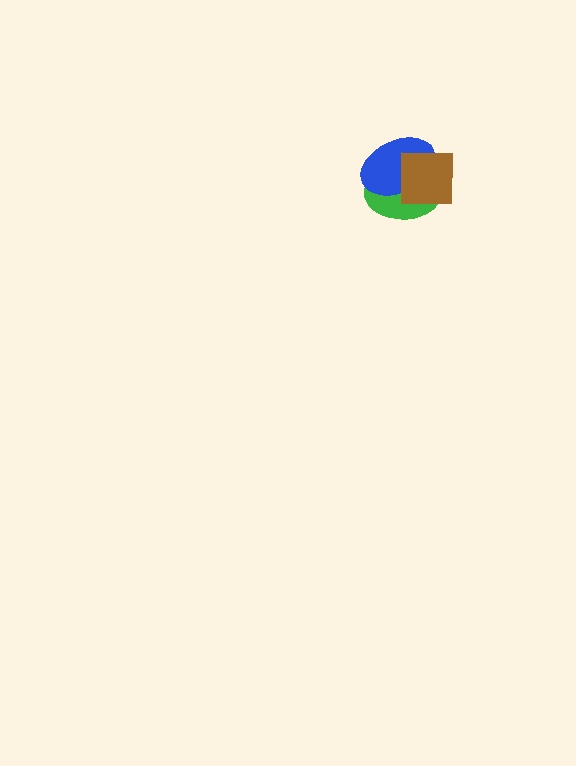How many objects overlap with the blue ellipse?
2 objects overlap with the blue ellipse.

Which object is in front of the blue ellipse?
The brown square is in front of the blue ellipse.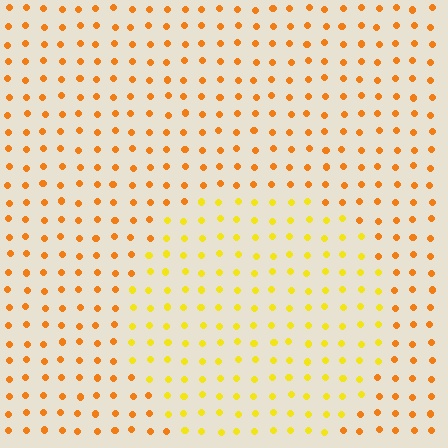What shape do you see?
I see a circle.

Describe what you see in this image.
The image is filled with small orange elements in a uniform arrangement. A circle-shaped region is visible where the elements are tinted to a slightly different hue, forming a subtle color boundary.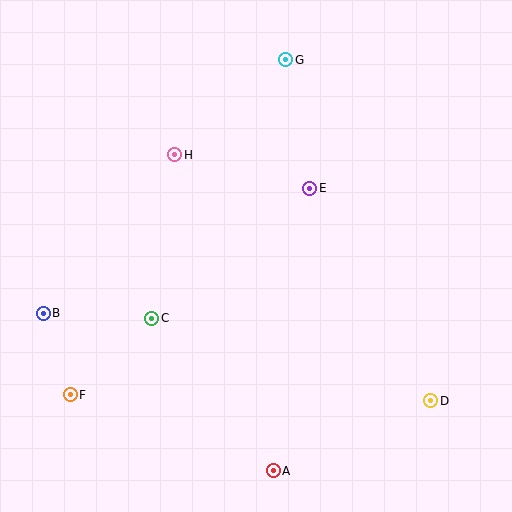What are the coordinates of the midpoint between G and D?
The midpoint between G and D is at (358, 230).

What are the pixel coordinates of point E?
Point E is at (310, 188).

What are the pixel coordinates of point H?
Point H is at (175, 155).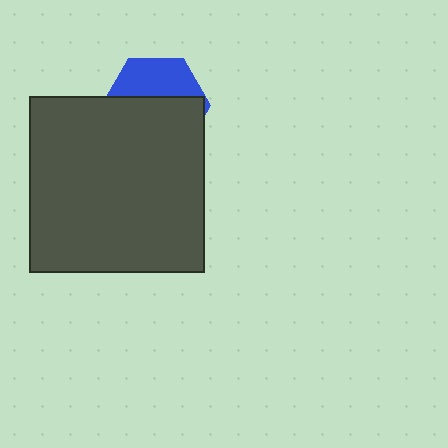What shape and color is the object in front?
The object in front is a dark gray square.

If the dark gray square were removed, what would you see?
You would see the complete blue hexagon.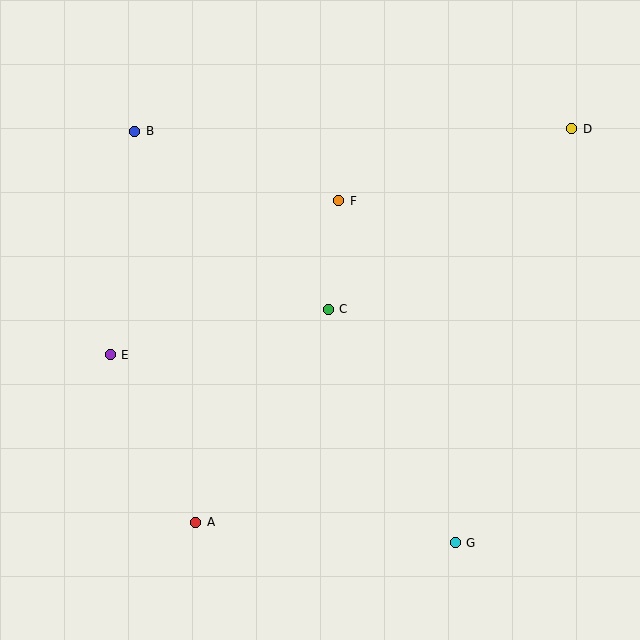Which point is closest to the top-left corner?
Point B is closest to the top-left corner.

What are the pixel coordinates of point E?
Point E is at (110, 355).